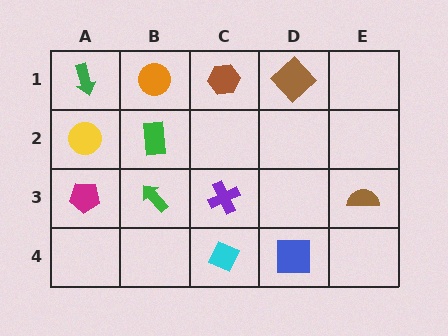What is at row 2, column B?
A green rectangle.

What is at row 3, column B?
A green arrow.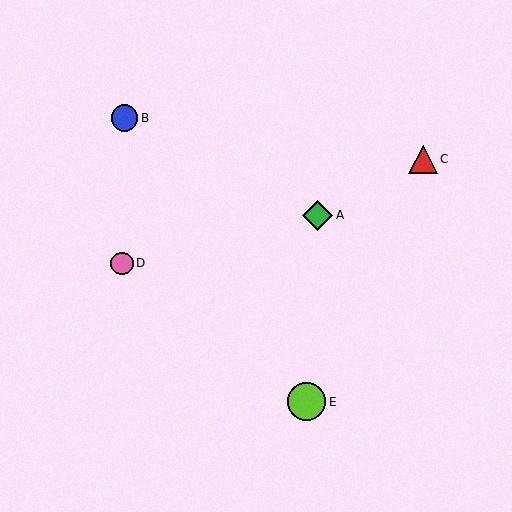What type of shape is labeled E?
Shape E is a lime circle.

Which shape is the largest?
The lime circle (labeled E) is the largest.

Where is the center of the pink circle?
The center of the pink circle is at (122, 263).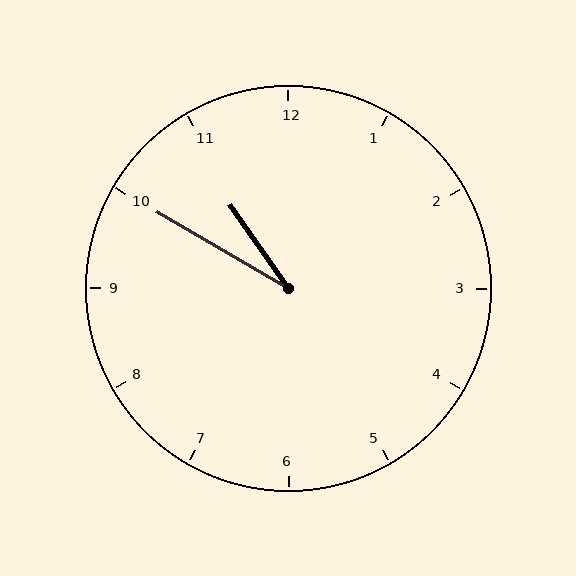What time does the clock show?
10:50.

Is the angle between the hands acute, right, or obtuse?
It is acute.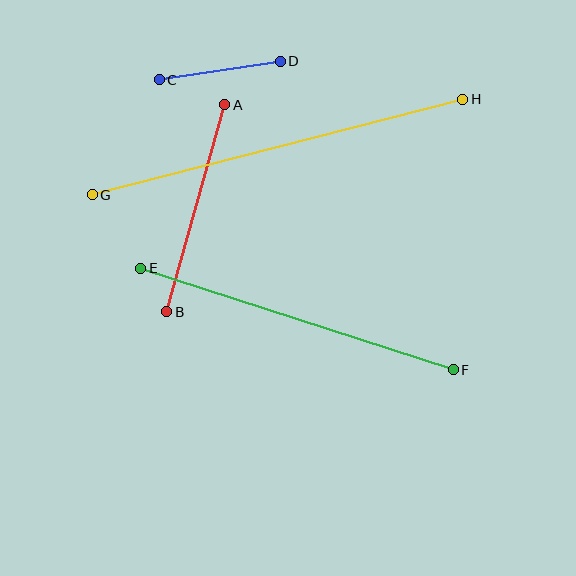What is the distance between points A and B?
The distance is approximately 215 pixels.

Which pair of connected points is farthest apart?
Points G and H are farthest apart.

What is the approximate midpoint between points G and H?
The midpoint is at approximately (278, 147) pixels.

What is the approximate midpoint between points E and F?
The midpoint is at approximately (297, 319) pixels.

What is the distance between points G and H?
The distance is approximately 382 pixels.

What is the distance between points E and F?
The distance is approximately 329 pixels.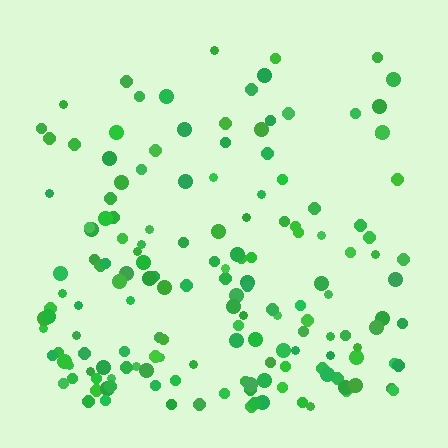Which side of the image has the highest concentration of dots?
The bottom.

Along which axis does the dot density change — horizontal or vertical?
Vertical.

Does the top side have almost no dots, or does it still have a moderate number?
Still a moderate number, just noticeably fewer than the bottom.